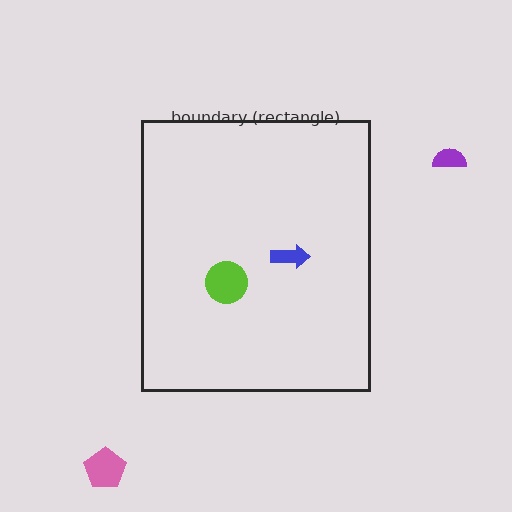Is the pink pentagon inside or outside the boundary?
Outside.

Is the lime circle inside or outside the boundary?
Inside.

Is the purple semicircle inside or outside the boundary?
Outside.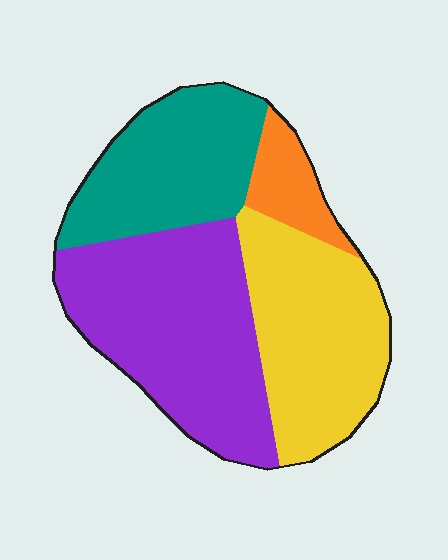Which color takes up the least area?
Orange, at roughly 10%.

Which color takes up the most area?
Purple, at roughly 40%.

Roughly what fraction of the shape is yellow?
Yellow takes up between a quarter and a half of the shape.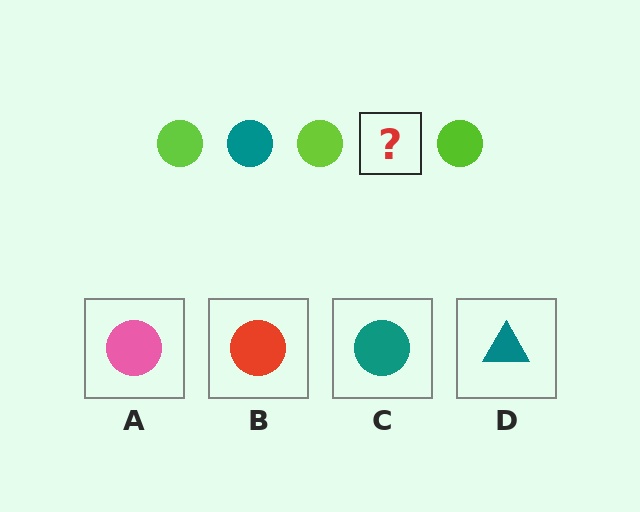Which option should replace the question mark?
Option C.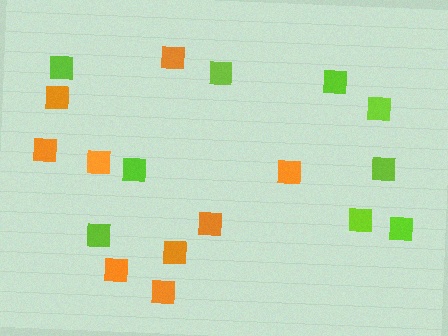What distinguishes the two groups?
There are 2 groups: one group of orange squares (9) and one group of lime squares (9).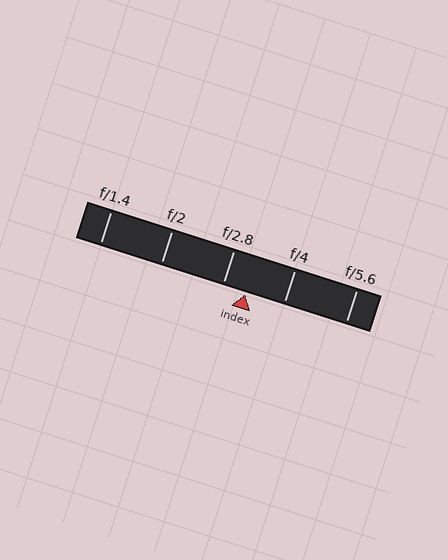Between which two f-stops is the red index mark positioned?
The index mark is between f/2.8 and f/4.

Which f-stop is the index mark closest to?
The index mark is closest to f/2.8.